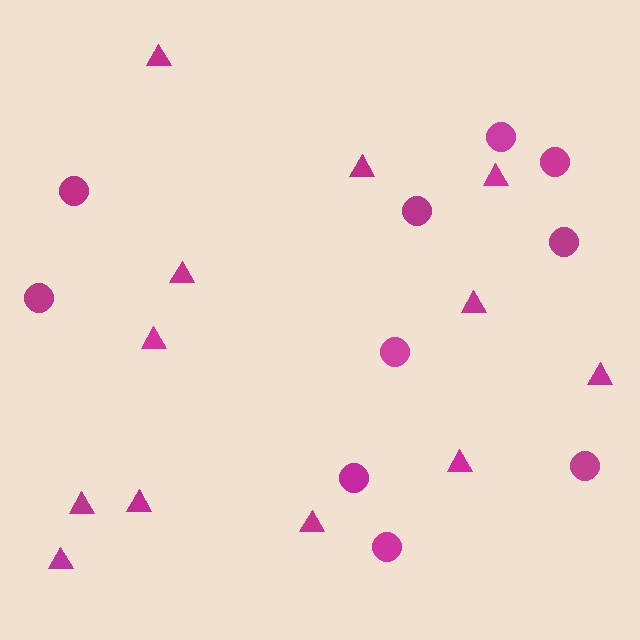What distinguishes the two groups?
There are 2 groups: one group of circles (10) and one group of triangles (12).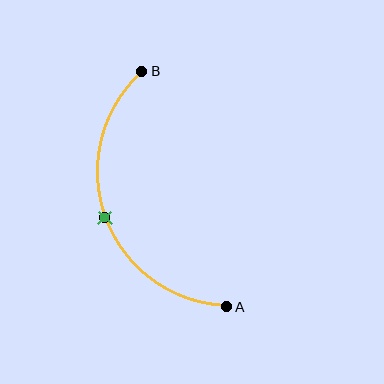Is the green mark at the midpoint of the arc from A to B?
Yes. The green mark lies on the arc at equal arc-length from both A and B — it is the arc midpoint.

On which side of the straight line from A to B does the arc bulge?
The arc bulges to the left of the straight line connecting A and B.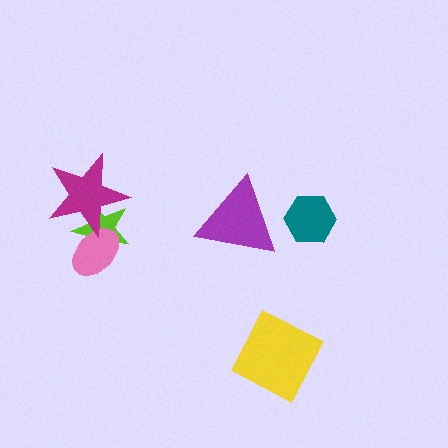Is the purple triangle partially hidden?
No, no other shape covers it.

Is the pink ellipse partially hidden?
Yes, it is partially covered by another shape.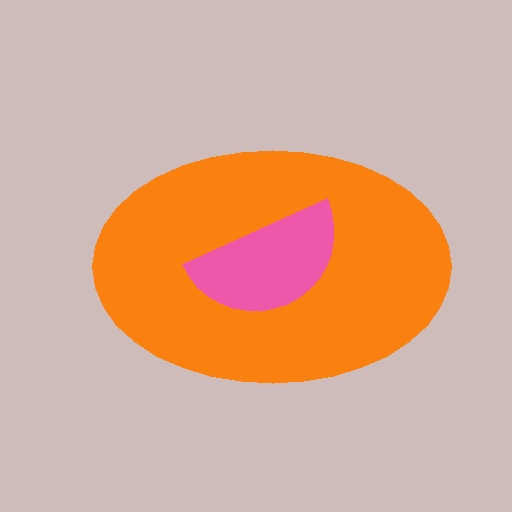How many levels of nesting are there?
2.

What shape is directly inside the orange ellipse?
The pink semicircle.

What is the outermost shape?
The orange ellipse.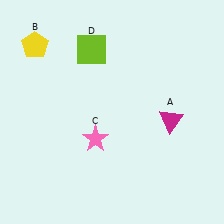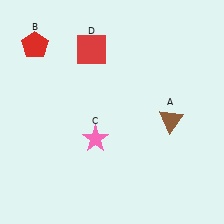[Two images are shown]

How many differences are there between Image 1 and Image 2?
There are 3 differences between the two images.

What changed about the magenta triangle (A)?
In Image 1, A is magenta. In Image 2, it changed to brown.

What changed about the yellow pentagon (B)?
In Image 1, B is yellow. In Image 2, it changed to red.